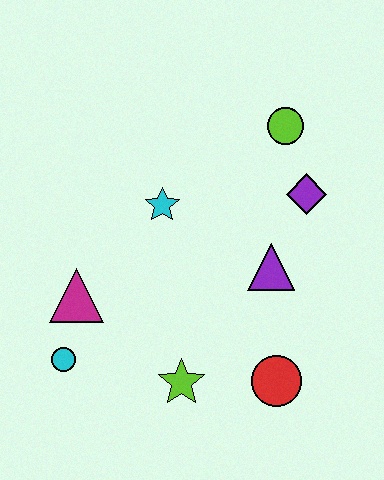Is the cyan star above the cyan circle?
Yes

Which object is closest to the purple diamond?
The lime circle is closest to the purple diamond.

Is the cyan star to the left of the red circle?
Yes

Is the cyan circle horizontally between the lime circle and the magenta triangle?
No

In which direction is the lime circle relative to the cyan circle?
The lime circle is above the cyan circle.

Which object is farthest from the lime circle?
The cyan circle is farthest from the lime circle.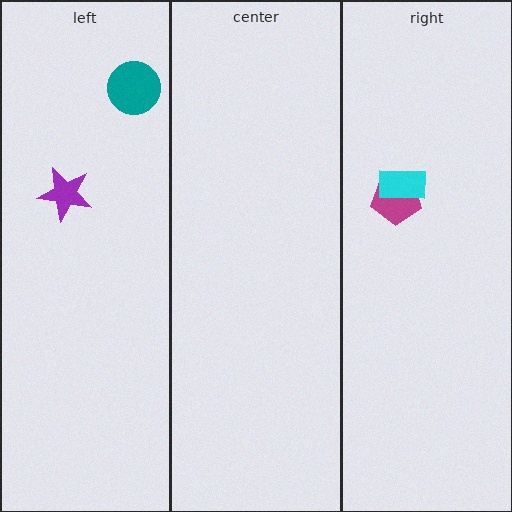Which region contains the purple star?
The left region.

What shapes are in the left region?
The teal circle, the purple star.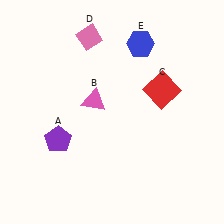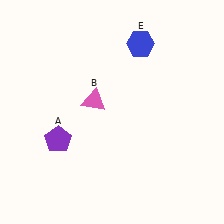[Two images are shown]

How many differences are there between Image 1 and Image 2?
There are 2 differences between the two images.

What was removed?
The red square (C), the pink diamond (D) were removed in Image 2.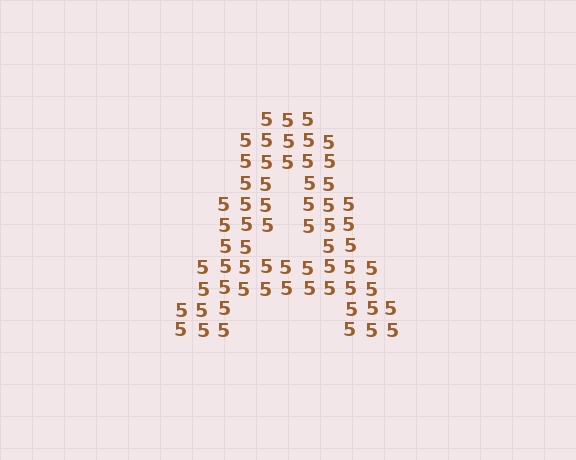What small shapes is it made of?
It is made of small digit 5's.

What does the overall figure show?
The overall figure shows the letter A.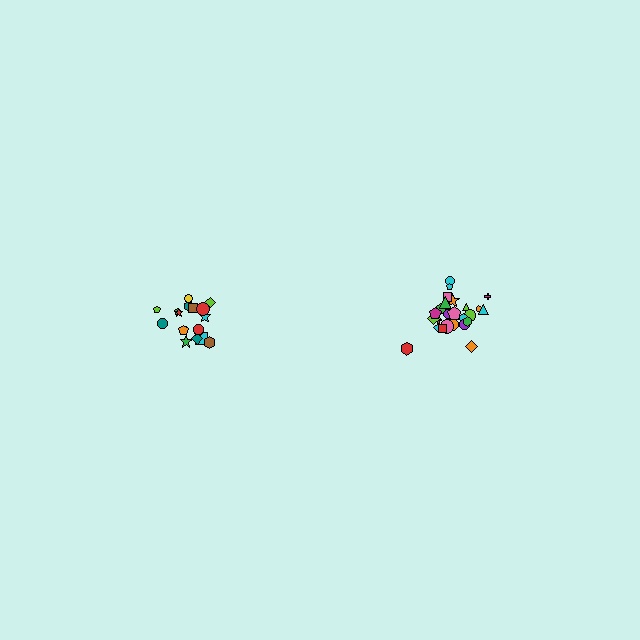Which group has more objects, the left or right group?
The right group.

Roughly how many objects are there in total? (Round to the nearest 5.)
Roughly 45 objects in total.